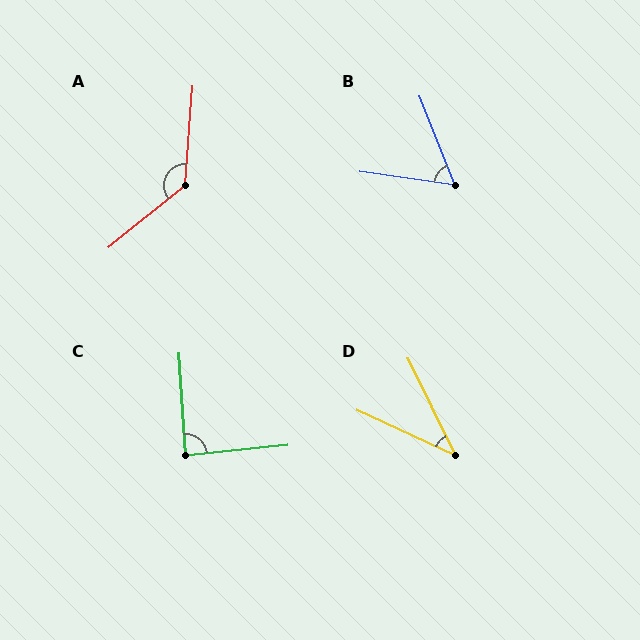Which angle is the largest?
A, at approximately 133 degrees.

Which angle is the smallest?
D, at approximately 39 degrees.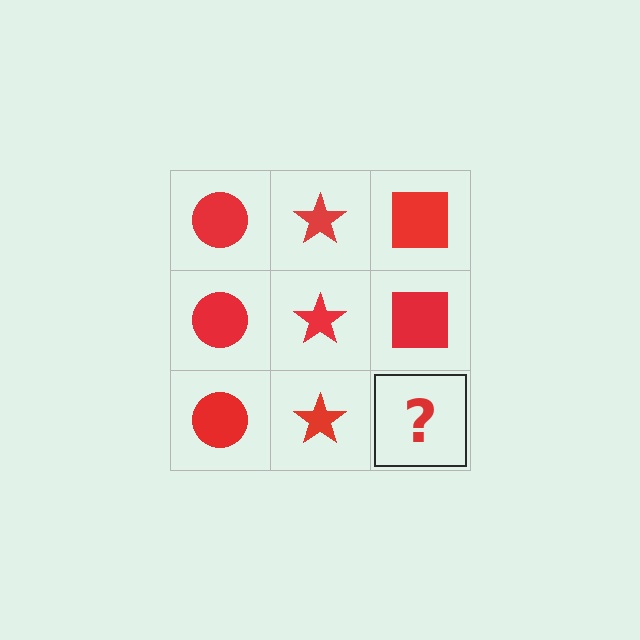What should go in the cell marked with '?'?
The missing cell should contain a red square.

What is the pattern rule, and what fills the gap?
The rule is that each column has a consistent shape. The gap should be filled with a red square.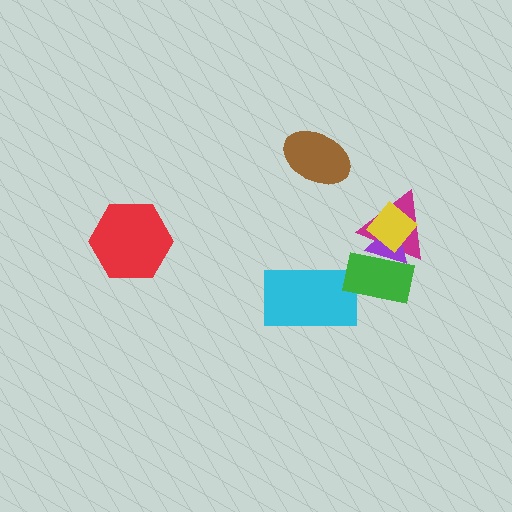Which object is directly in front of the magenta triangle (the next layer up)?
The purple triangle is directly in front of the magenta triangle.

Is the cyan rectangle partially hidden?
No, no other shape covers it.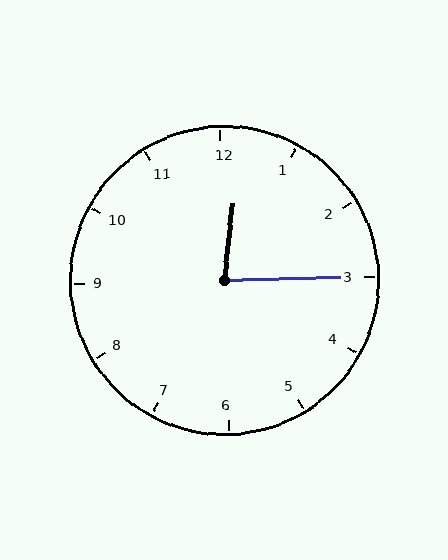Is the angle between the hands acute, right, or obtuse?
It is acute.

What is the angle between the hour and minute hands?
Approximately 82 degrees.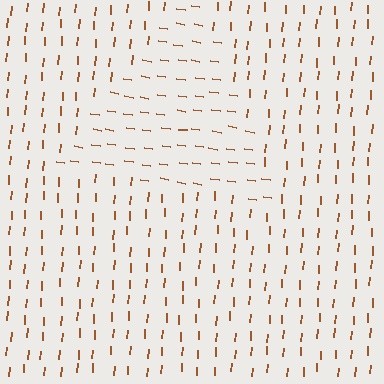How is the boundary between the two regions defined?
The boundary is defined purely by a change in line orientation (approximately 85 degrees difference). All lines are the same color and thickness.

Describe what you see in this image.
The image is filled with small brown line segments. A triangle region in the image has lines oriented differently from the surrounding lines, creating a visible texture boundary.